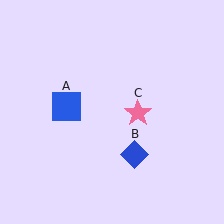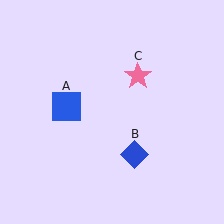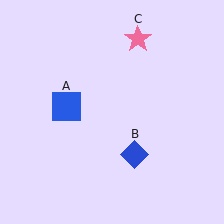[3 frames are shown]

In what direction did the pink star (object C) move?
The pink star (object C) moved up.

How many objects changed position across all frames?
1 object changed position: pink star (object C).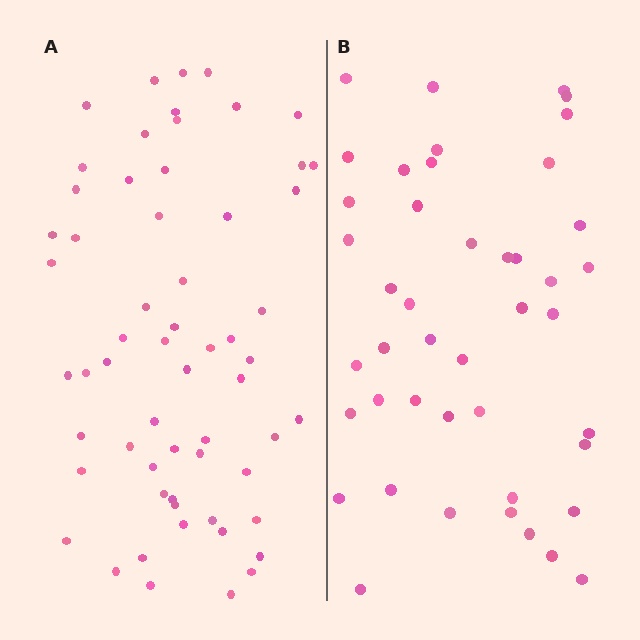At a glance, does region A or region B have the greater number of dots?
Region A (the left region) has more dots.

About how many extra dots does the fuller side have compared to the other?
Region A has approximately 15 more dots than region B.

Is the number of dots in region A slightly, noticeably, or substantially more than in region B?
Region A has noticeably more, but not dramatically so. The ratio is roughly 1.4 to 1.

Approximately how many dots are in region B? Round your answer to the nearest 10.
About 40 dots. (The exact count is 44, which rounds to 40.)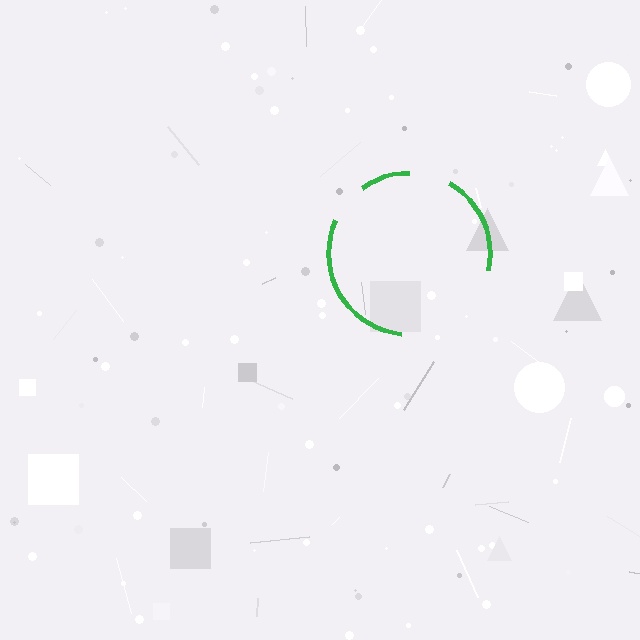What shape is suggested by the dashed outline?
The dashed outline suggests a circle.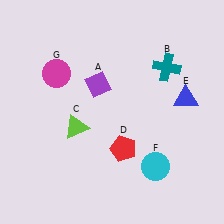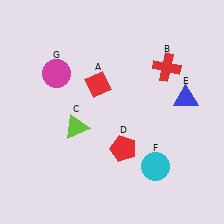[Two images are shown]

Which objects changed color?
A changed from purple to red. B changed from teal to red.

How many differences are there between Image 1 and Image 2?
There are 2 differences between the two images.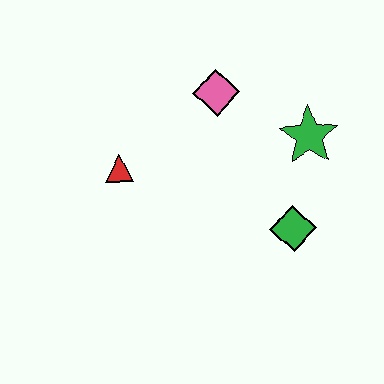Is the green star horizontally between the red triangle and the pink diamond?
No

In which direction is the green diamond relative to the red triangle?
The green diamond is to the right of the red triangle.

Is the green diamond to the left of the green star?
Yes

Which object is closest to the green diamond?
The green star is closest to the green diamond.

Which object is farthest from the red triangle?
The green star is farthest from the red triangle.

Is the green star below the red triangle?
No